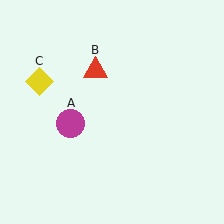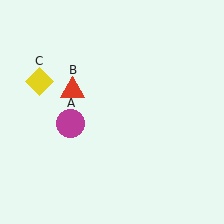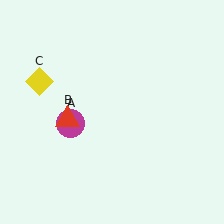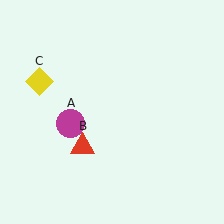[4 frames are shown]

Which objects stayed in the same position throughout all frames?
Magenta circle (object A) and yellow diamond (object C) remained stationary.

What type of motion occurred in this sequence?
The red triangle (object B) rotated counterclockwise around the center of the scene.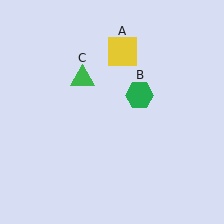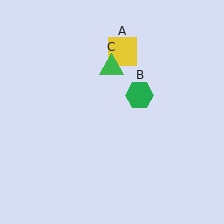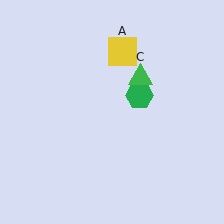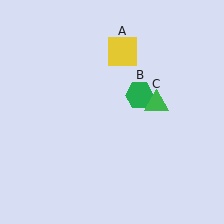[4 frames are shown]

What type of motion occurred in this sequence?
The green triangle (object C) rotated clockwise around the center of the scene.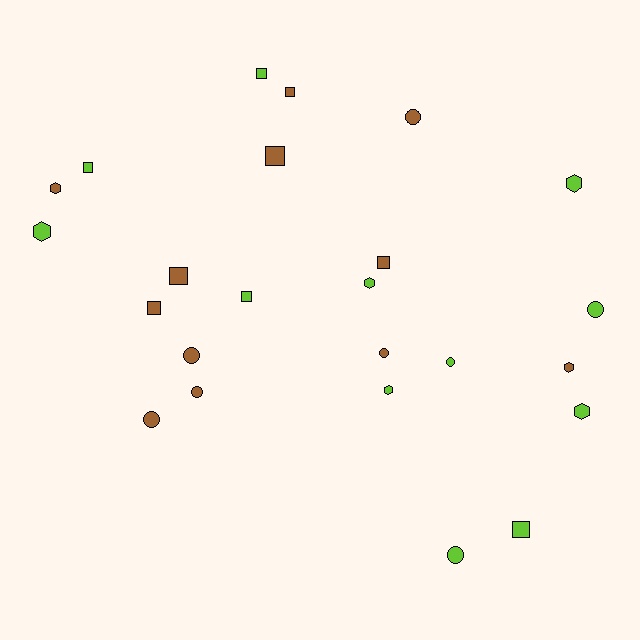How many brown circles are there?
There are 5 brown circles.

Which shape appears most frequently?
Square, with 9 objects.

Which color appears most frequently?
Lime, with 12 objects.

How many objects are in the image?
There are 24 objects.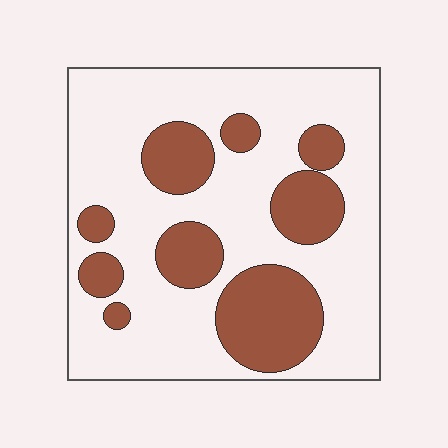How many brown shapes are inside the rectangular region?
9.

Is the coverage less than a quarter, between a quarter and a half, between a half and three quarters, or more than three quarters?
Between a quarter and a half.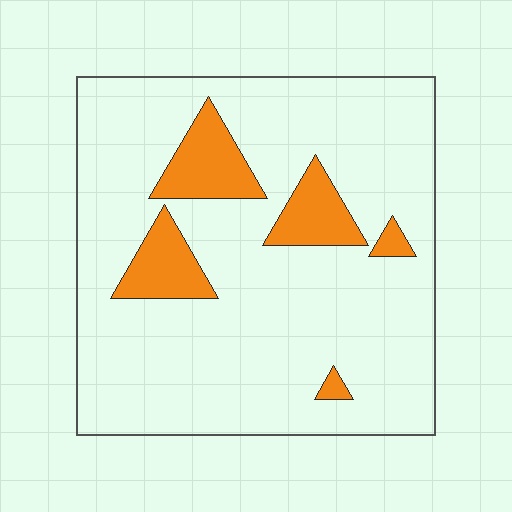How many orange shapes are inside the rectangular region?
5.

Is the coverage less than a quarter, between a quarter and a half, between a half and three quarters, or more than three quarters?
Less than a quarter.